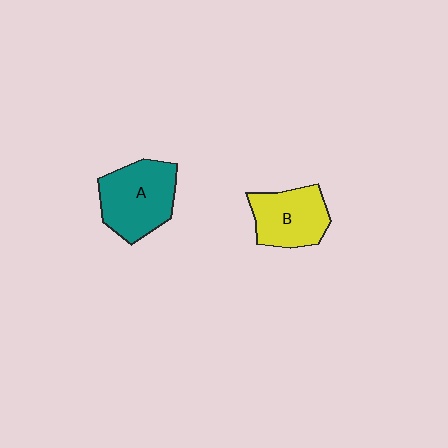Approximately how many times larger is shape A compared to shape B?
Approximately 1.2 times.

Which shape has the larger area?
Shape A (teal).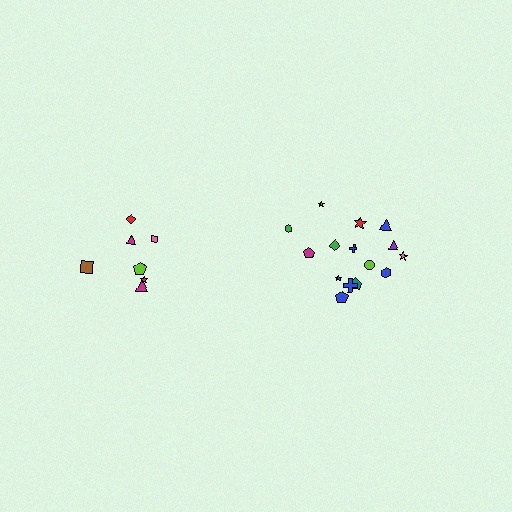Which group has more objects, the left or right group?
The right group.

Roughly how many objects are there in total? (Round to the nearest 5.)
Roughly 20 objects in total.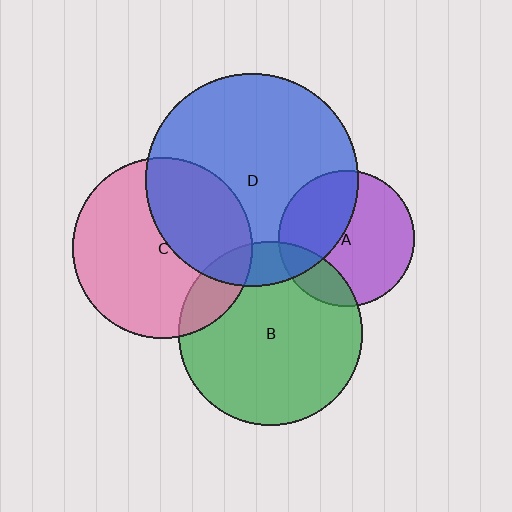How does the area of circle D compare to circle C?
Approximately 1.4 times.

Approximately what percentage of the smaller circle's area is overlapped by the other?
Approximately 20%.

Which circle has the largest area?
Circle D (blue).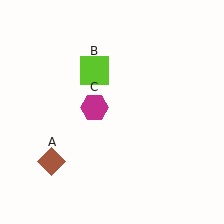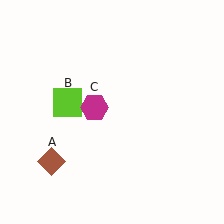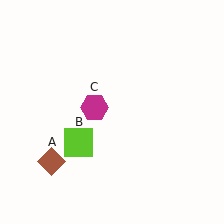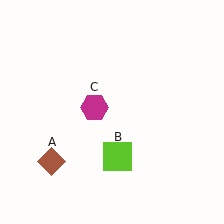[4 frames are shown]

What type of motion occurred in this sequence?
The lime square (object B) rotated counterclockwise around the center of the scene.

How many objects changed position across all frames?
1 object changed position: lime square (object B).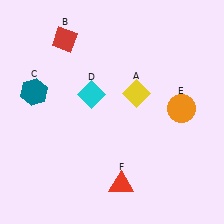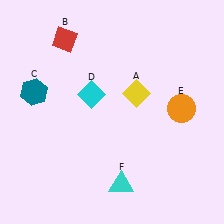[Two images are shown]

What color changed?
The triangle (F) changed from red in Image 1 to cyan in Image 2.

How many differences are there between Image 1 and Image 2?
There is 1 difference between the two images.